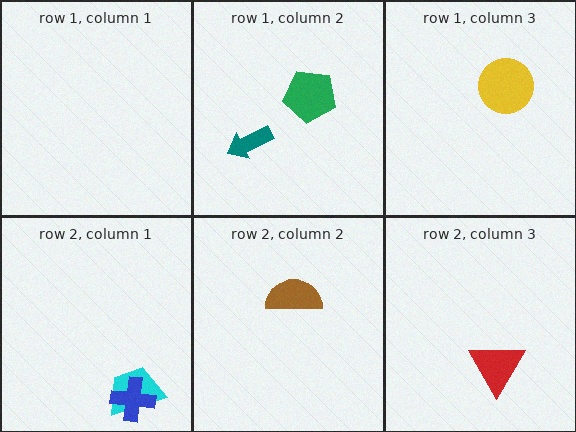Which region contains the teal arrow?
The row 1, column 2 region.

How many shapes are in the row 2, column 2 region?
1.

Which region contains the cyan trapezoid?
The row 2, column 1 region.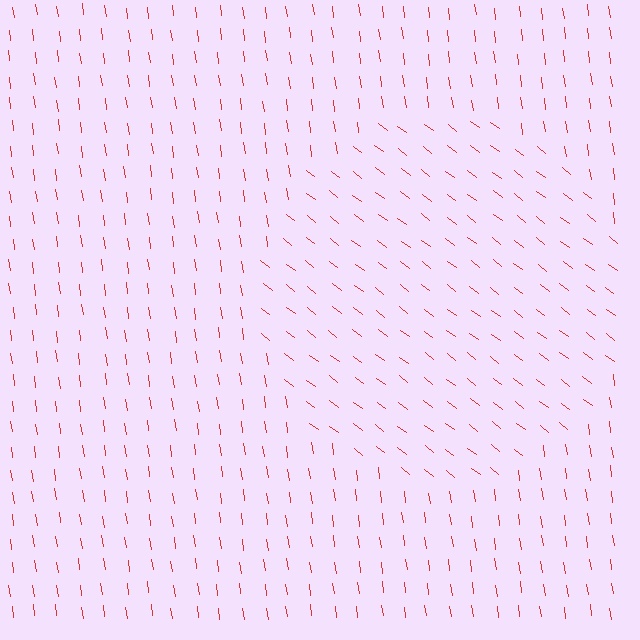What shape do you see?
I see a circle.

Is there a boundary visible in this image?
Yes, there is a texture boundary formed by a change in line orientation.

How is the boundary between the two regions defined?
The boundary is defined purely by a change in line orientation (approximately 45 degrees difference). All lines are the same color and thickness.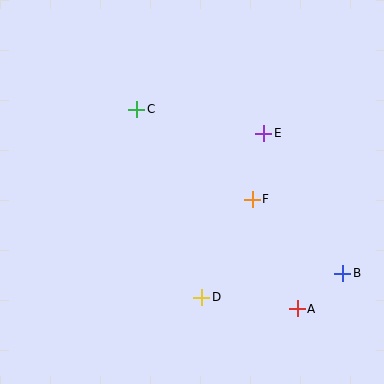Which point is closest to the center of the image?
Point F at (252, 199) is closest to the center.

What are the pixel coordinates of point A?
Point A is at (297, 309).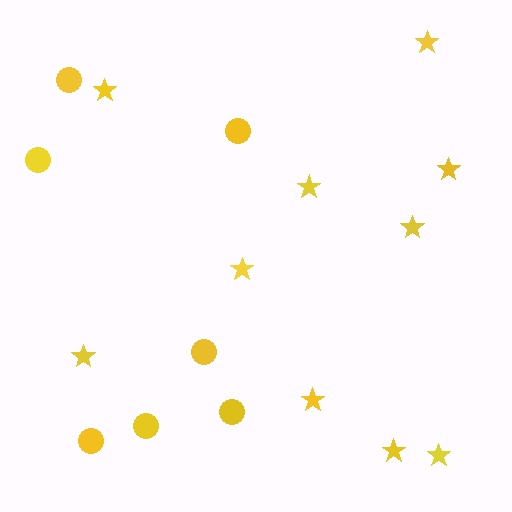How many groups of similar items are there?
There are 2 groups: one group of circles (7) and one group of stars (10).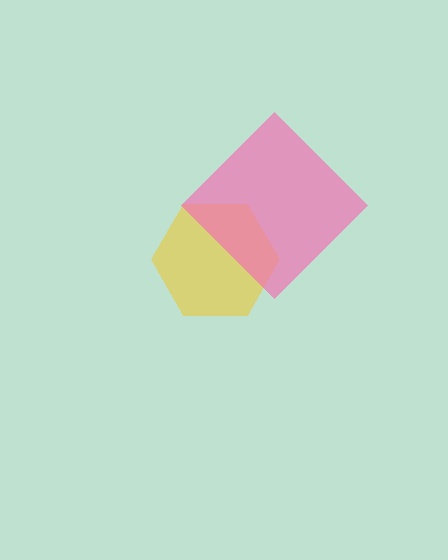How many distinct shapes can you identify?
There are 2 distinct shapes: a yellow hexagon, a pink diamond.